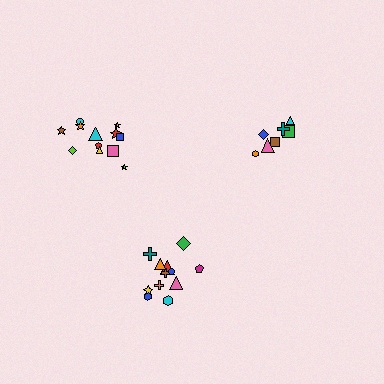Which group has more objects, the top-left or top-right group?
The top-left group.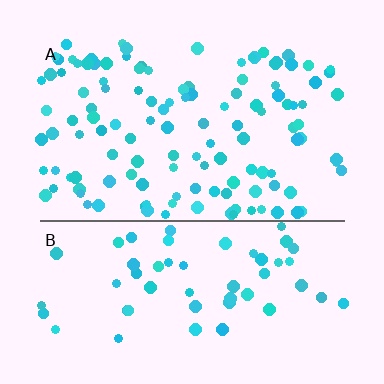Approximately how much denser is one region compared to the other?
Approximately 2.1× — region A over region B.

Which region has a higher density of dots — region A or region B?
A (the top).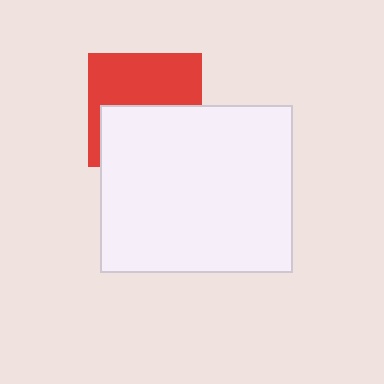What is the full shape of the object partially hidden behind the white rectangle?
The partially hidden object is a red square.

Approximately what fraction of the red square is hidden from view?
Roughly 49% of the red square is hidden behind the white rectangle.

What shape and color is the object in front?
The object in front is a white rectangle.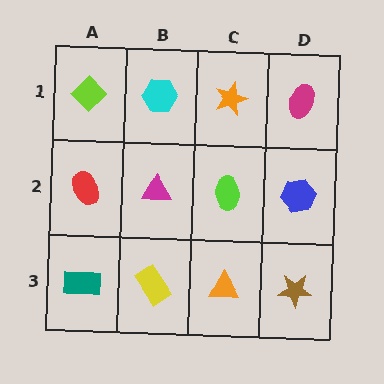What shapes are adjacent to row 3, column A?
A red ellipse (row 2, column A), a yellow rectangle (row 3, column B).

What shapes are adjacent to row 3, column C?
A lime ellipse (row 2, column C), a yellow rectangle (row 3, column B), a brown star (row 3, column D).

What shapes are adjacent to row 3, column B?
A magenta triangle (row 2, column B), a teal rectangle (row 3, column A), an orange triangle (row 3, column C).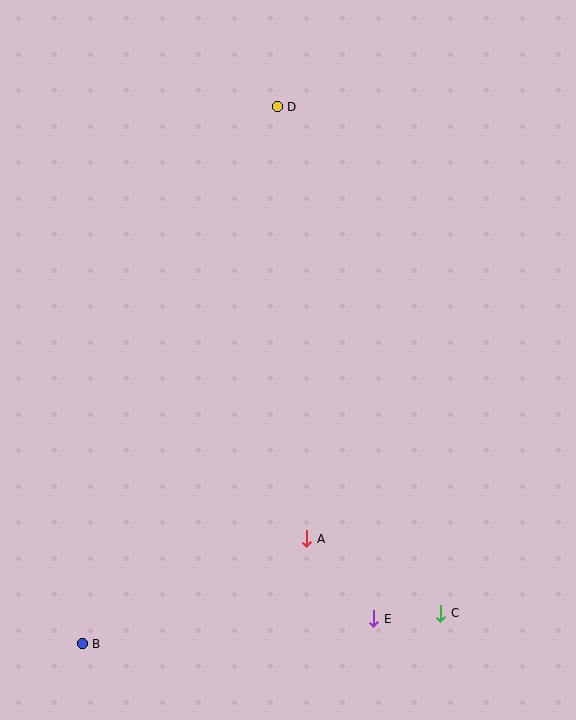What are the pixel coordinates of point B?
Point B is at (82, 644).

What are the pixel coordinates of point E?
Point E is at (374, 619).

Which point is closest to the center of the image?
Point A at (307, 539) is closest to the center.